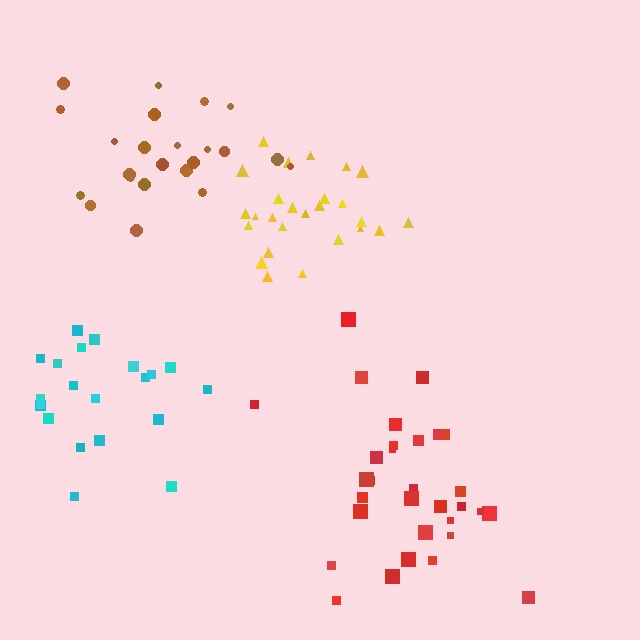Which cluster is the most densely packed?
Yellow.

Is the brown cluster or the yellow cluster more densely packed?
Yellow.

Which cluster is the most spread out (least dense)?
Brown.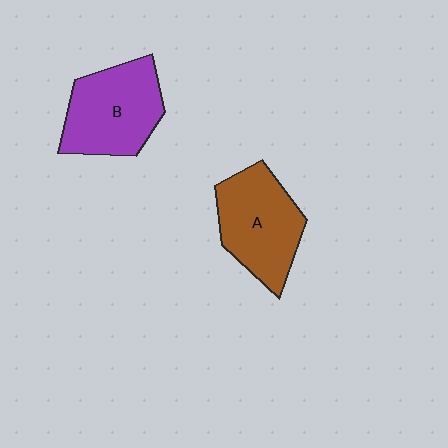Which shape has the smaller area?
Shape A (brown).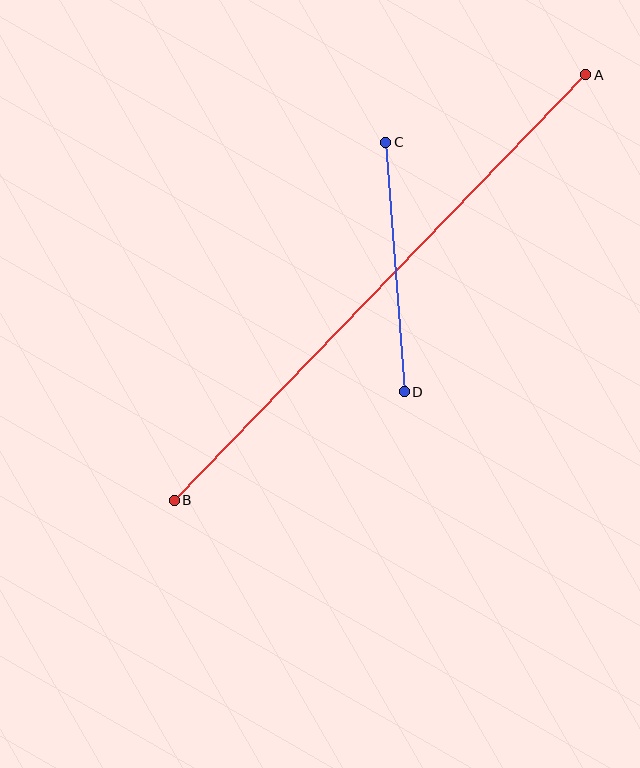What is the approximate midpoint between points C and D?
The midpoint is at approximately (395, 267) pixels.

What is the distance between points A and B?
The distance is approximately 592 pixels.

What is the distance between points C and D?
The distance is approximately 250 pixels.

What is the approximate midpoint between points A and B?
The midpoint is at approximately (380, 288) pixels.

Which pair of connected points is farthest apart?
Points A and B are farthest apart.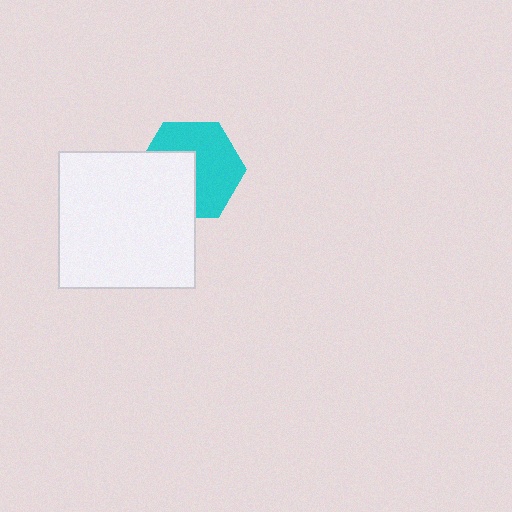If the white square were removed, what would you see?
You would see the complete cyan hexagon.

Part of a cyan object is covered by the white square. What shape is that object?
It is a hexagon.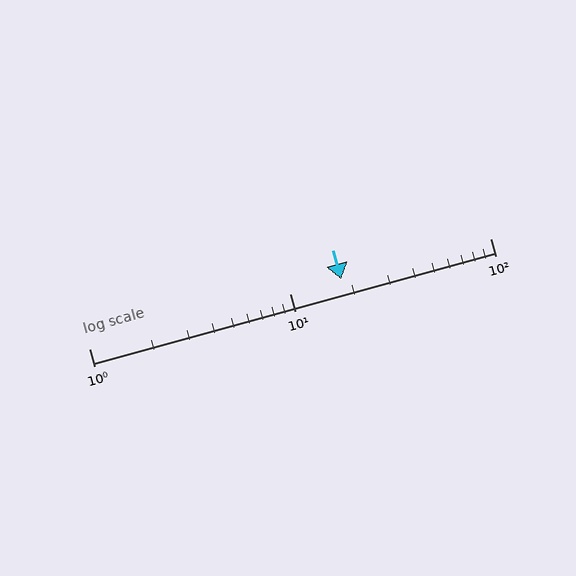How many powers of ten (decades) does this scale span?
The scale spans 2 decades, from 1 to 100.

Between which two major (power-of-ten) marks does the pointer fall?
The pointer is between 10 and 100.